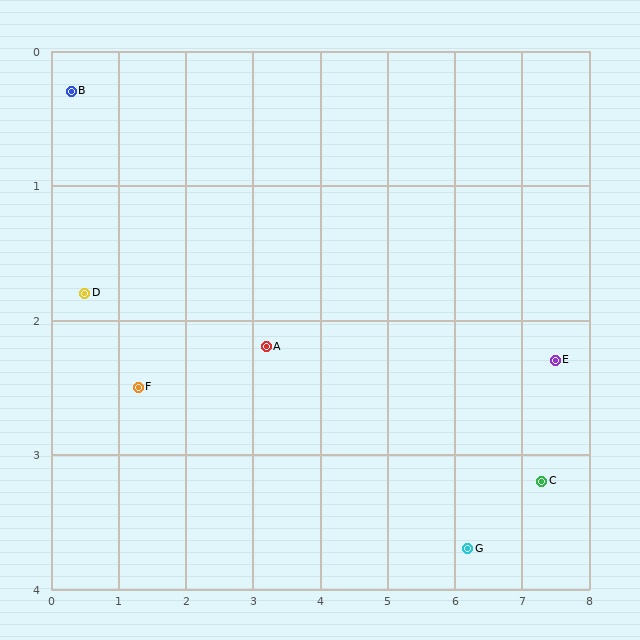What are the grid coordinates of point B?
Point B is at approximately (0.3, 0.3).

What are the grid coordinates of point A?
Point A is at approximately (3.2, 2.2).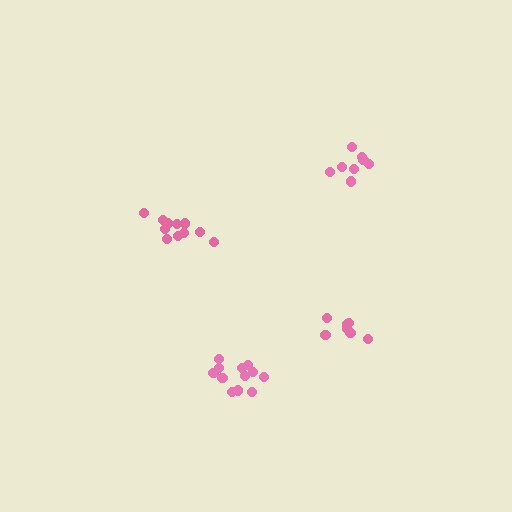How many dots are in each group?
Group 1: 8 dots, Group 2: 7 dots, Group 3: 12 dots, Group 4: 11 dots (38 total).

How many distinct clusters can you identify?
There are 4 distinct clusters.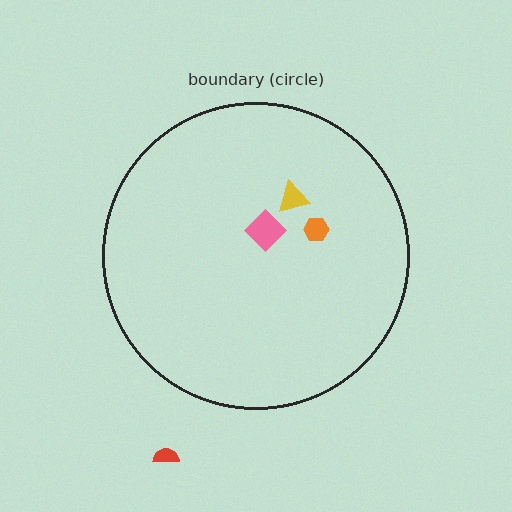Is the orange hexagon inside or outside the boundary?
Inside.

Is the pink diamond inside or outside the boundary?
Inside.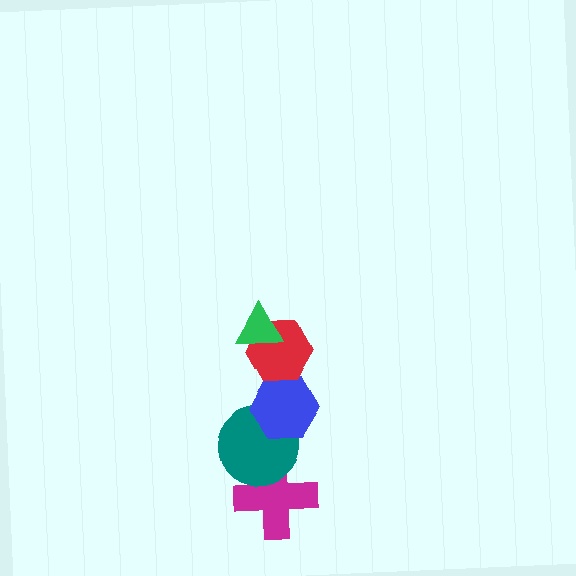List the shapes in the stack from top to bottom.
From top to bottom: the green triangle, the red hexagon, the blue hexagon, the teal circle, the magenta cross.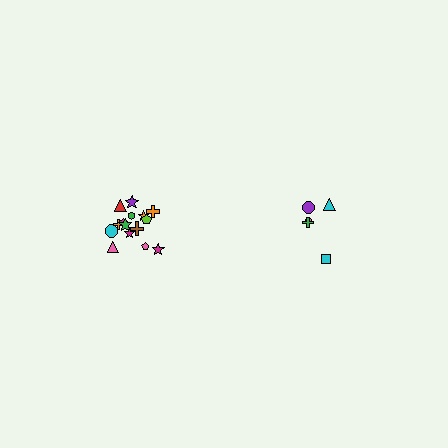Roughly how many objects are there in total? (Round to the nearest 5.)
Roughly 20 objects in total.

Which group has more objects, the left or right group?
The left group.